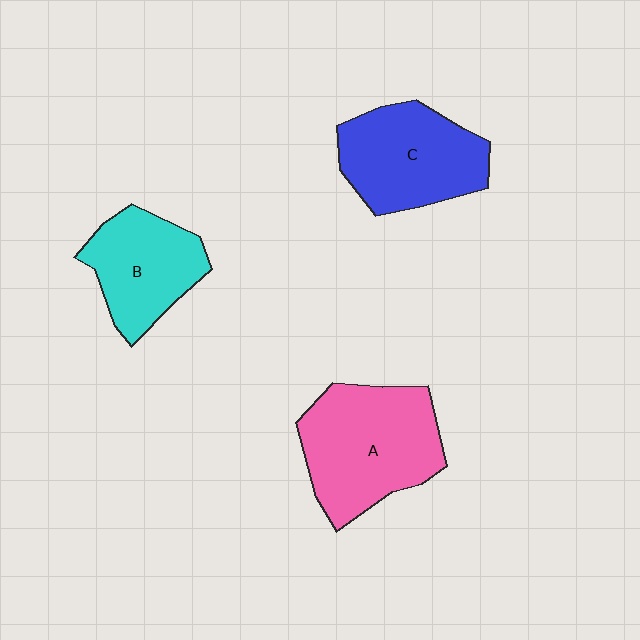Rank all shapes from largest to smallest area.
From largest to smallest: A (pink), C (blue), B (cyan).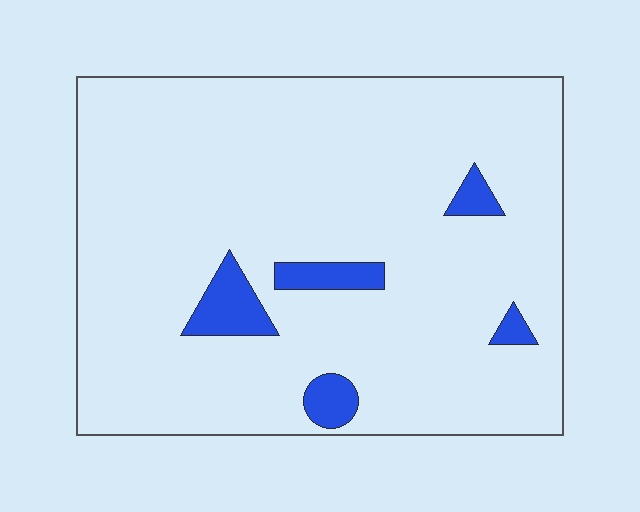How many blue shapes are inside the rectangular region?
5.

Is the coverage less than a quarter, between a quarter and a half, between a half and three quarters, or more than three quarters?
Less than a quarter.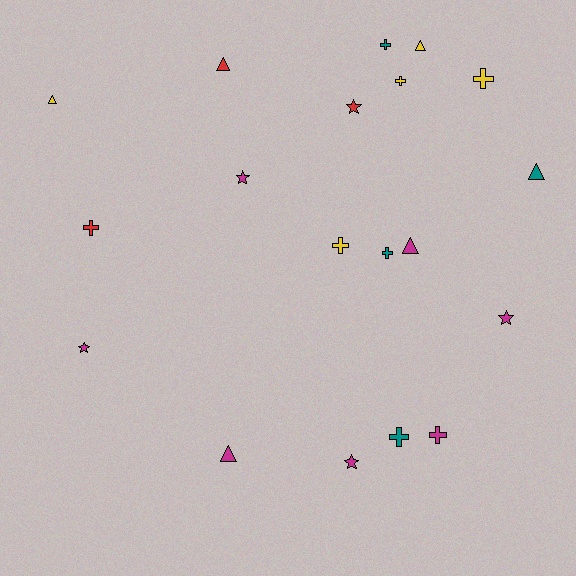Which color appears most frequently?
Magenta, with 7 objects.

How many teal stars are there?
There are no teal stars.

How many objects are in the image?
There are 19 objects.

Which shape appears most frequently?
Cross, with 8 objects.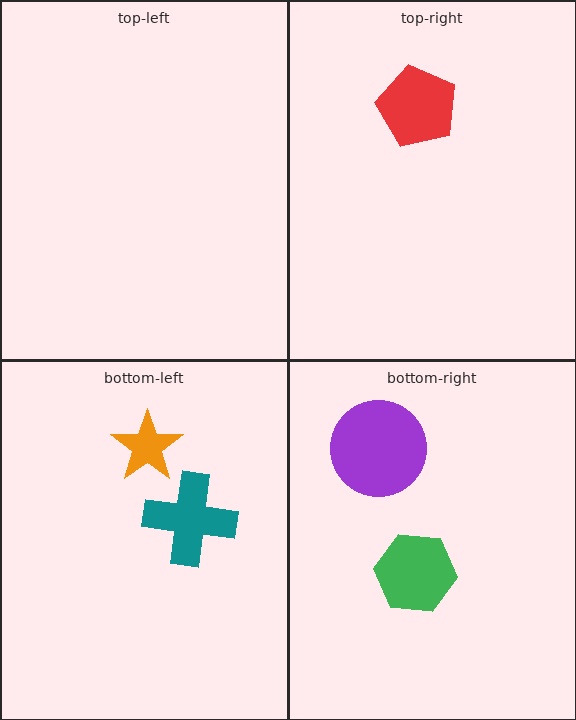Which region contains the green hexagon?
The bottom-right region.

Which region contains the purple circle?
The bottom-right region.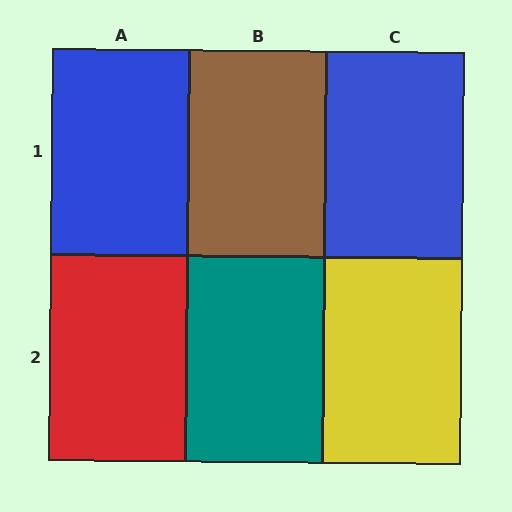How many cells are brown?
1 cell is brown.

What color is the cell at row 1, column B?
Brown.